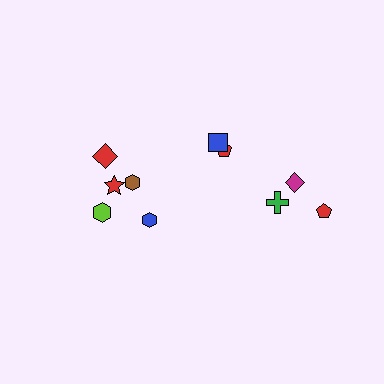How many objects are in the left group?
There are 6 objects.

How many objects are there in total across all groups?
There are 10 objects.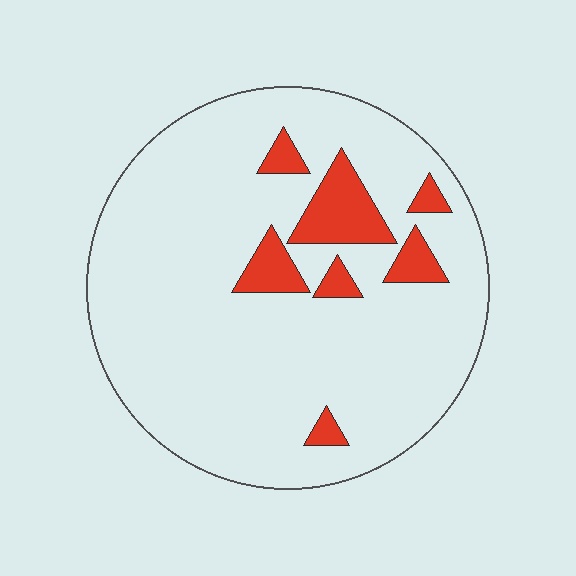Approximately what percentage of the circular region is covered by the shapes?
Approximately 10%.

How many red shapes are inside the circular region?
7.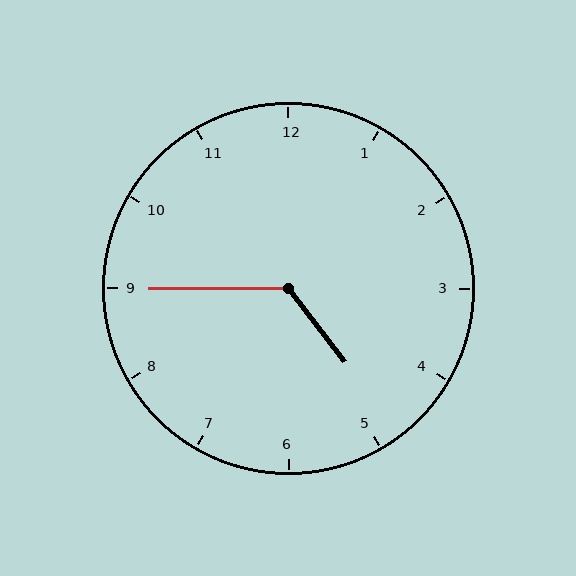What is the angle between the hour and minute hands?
Approximately 128 degrees.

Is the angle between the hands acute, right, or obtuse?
It is obtuse.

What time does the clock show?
4:45.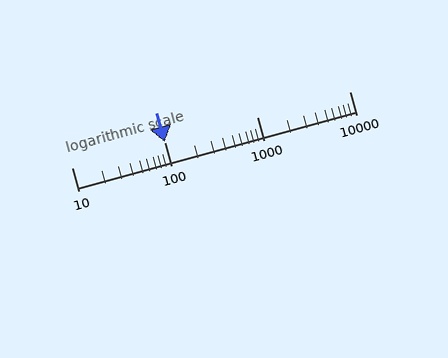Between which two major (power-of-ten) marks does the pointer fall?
The pointer is between 100 and 1000.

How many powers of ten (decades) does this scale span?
The scale spans 3 decades, from 10 to 10000.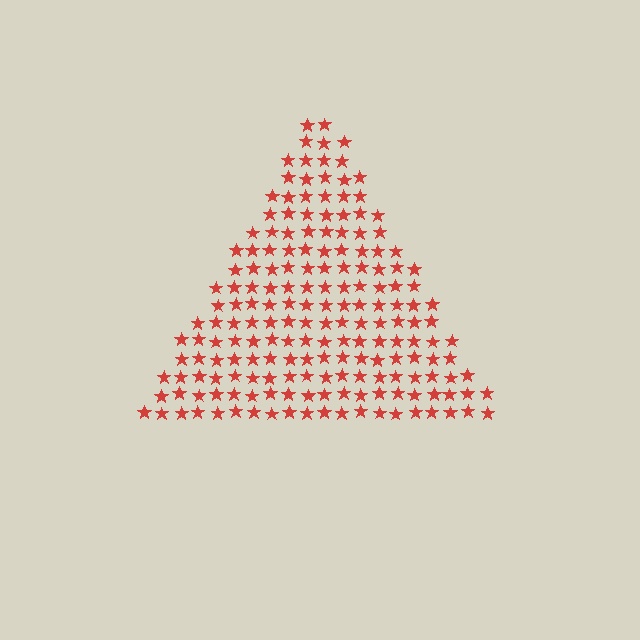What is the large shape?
The large shape is a triangle.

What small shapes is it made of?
It is made of small stars.